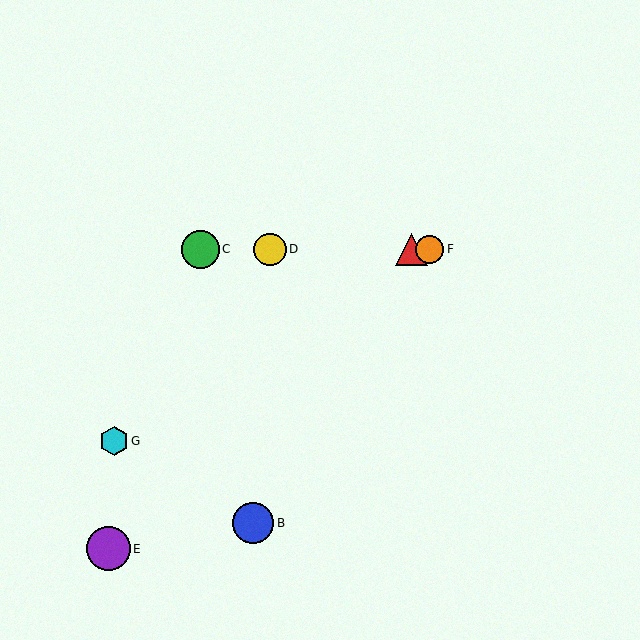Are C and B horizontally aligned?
No, C is at y≈249 and B is at y≈523.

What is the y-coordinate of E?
Object E is at y≈549.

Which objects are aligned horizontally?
Objects A, C, D, F are aligned horizontally.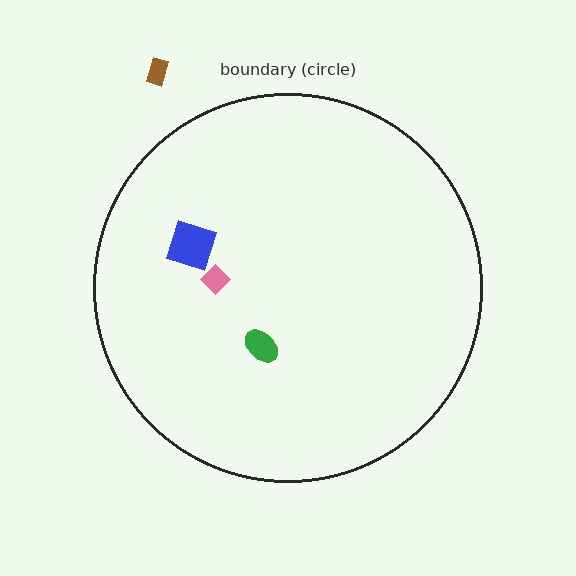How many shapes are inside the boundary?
3 inside, 1 outside.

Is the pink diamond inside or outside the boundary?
Inside.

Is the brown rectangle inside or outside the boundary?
Outside.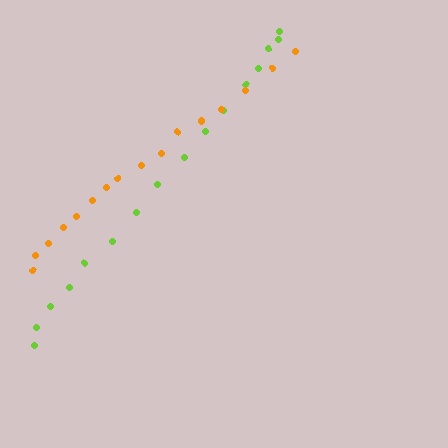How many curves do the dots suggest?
There are 2 distinct paths.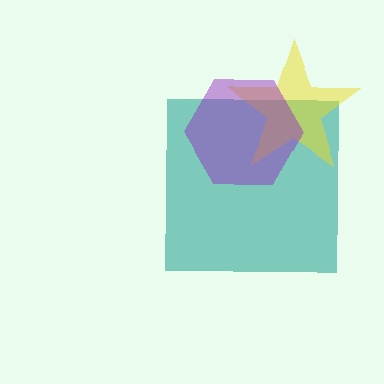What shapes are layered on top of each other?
The layered shapes are: a teal square, a yellow star, a purple hexagon.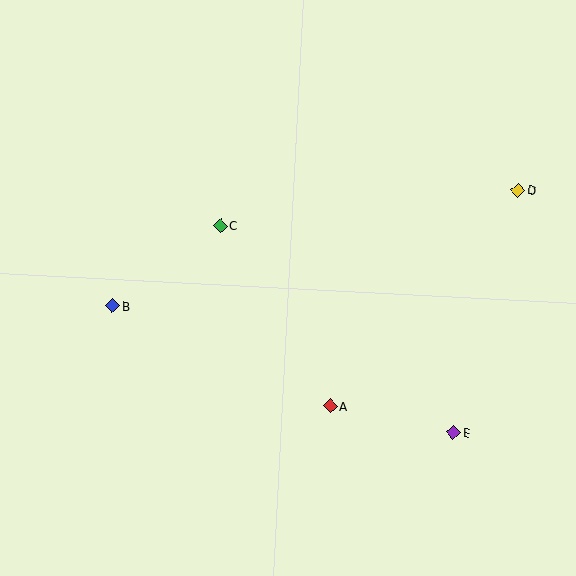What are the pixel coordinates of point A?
Point A is at (330, 406).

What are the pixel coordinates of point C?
Point C is at (220, 226).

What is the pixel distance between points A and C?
The distance between A and C is 211 pixels.